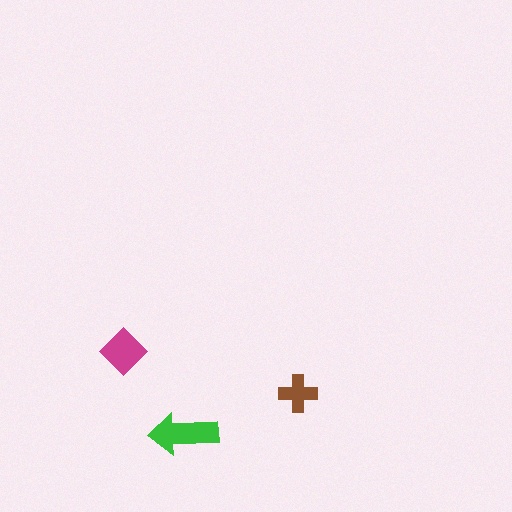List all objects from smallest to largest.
The brown cross, the magenta diamond, the green arrow.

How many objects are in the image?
There are 3 objects in the image.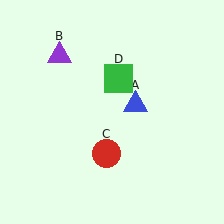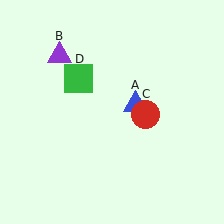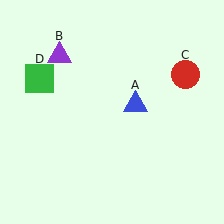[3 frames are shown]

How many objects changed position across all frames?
2 objects changed position: red circle (object C), green square (object D).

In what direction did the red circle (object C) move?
The red circle (object C) moved up and to the right.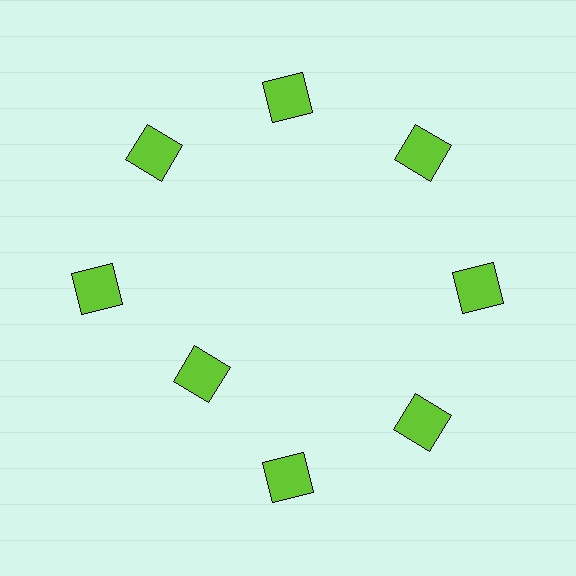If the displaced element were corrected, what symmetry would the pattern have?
It would have 8-fold rotational symmetry — the pattern would map onto itself every 45 degrees.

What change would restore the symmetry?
The symmetry would be restored by moving it outward, back onto the ring so that all 8 squares sit at equal angles and equal distance from the center.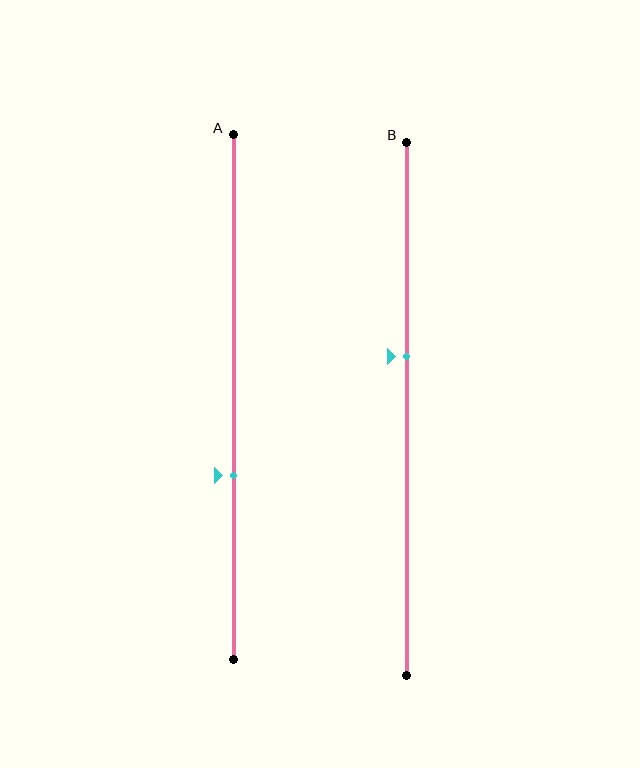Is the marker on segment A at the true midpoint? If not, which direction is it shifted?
No, the marker on segment A is shifted downward by about 15% of the segment length.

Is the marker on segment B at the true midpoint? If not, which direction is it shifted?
No, the marker on segment B is shifted upward by about 10% of the segment length.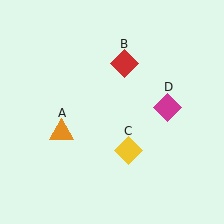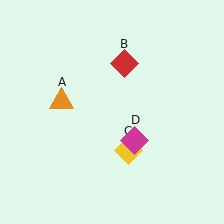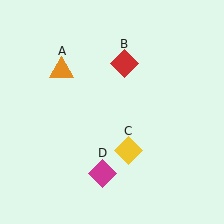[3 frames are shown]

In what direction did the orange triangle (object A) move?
The orange triangle (object A) moved up.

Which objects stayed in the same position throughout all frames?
Red diamond (object B) and yellow diamond (object C) remained stationary.